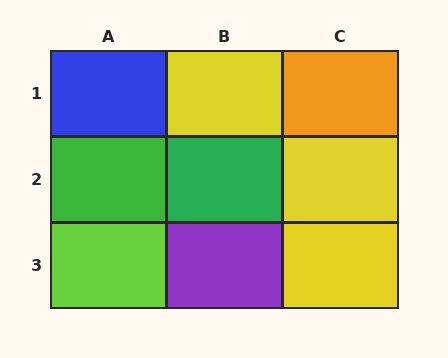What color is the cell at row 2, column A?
Green.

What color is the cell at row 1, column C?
Orange.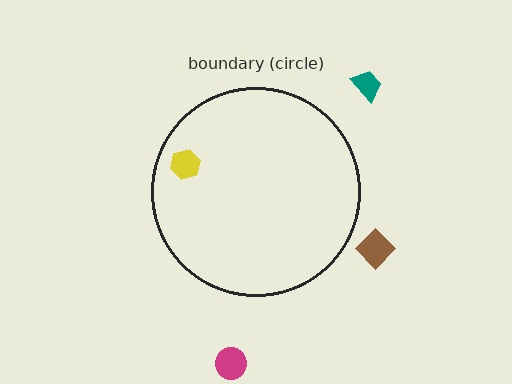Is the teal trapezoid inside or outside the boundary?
Outside.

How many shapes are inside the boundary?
1 inside, 3 outside.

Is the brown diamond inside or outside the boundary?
Outside.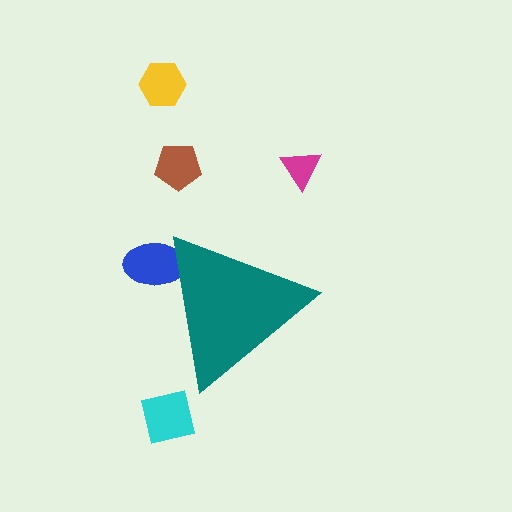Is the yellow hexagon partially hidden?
No, the yellow hexagon is fully visible.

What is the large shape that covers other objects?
A teal triangle.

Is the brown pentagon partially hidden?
No, the brown pentagon is fully visible.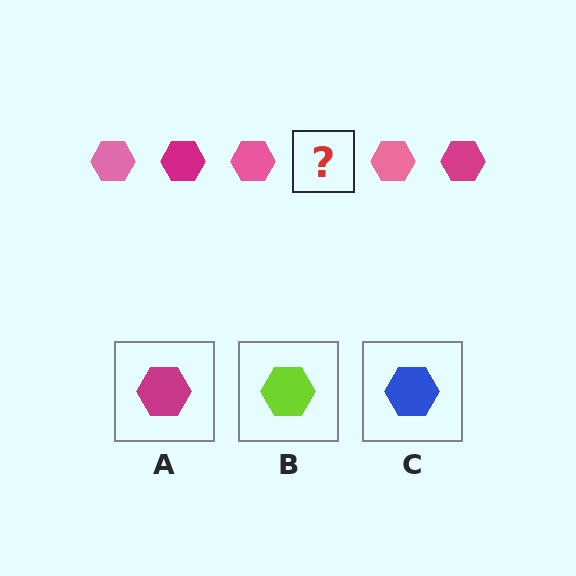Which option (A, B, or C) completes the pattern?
A.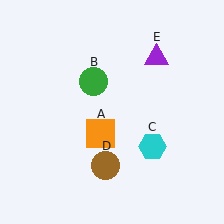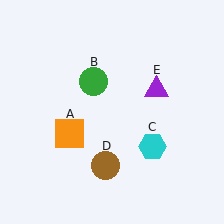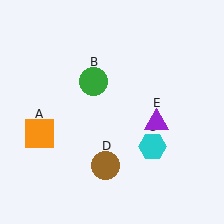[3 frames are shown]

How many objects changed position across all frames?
2 objects changed position: orange square (object A), purple triangle (object E).